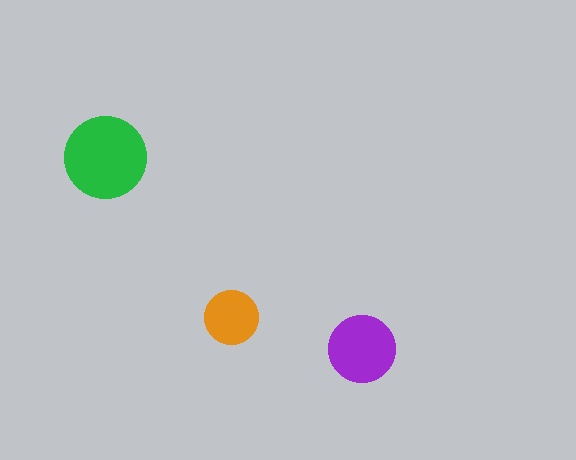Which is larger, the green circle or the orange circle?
The green one.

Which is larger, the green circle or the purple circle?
The green one.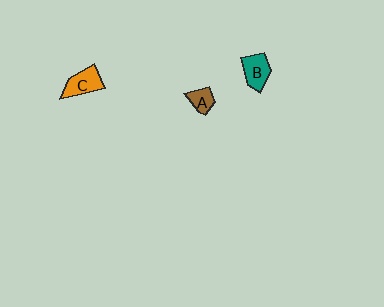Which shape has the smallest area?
Shape A (brown).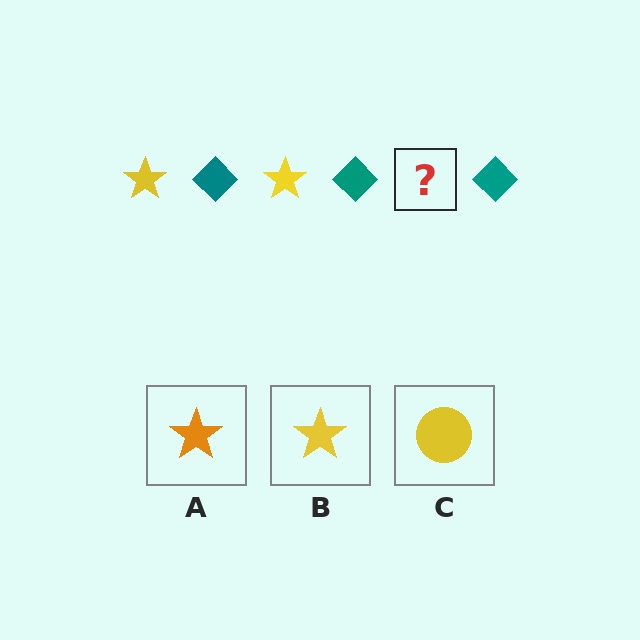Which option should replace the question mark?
Option B.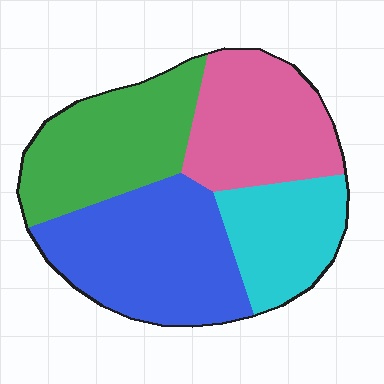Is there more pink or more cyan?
Pink.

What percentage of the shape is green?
Green takes up about one quarter (1/4) of the shape.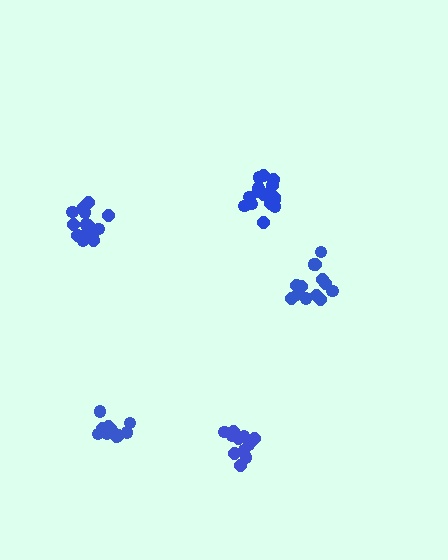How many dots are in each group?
Group 1: 17 dots, Group 2: 13 dots, Group 3: 13 dots, Group 4: 14 dots, Group 5: 16 dots (73 total).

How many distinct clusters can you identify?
There are 5 distinct clusters.